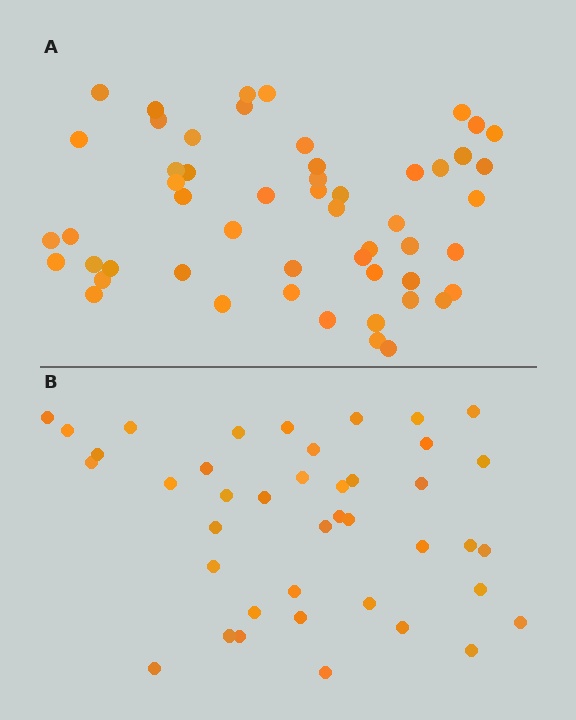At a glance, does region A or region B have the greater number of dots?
Region A (the top region) has more dots.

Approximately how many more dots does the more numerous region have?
Region A has roughly 12 or so more dots than region B.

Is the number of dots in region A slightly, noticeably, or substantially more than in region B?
Region A has noticeably more, but not dramatically so. The ratio is roughly 1.3 to 1.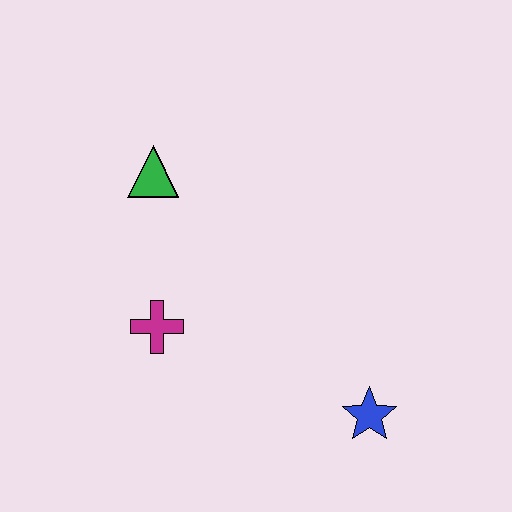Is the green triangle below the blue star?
No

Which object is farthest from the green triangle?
The blue star is farthest from the green triangle.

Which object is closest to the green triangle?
The magenta cross is closest to the green triangle.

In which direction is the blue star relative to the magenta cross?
The blue star is to the right of the magenta cross.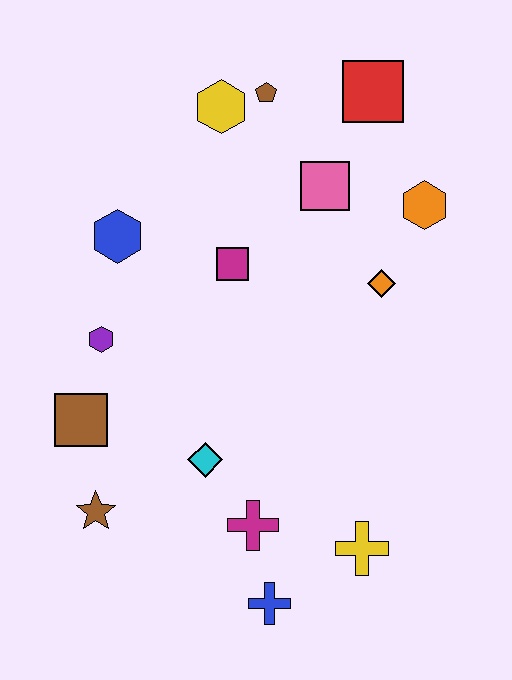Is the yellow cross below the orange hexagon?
Yes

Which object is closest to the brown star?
The brown square is closest to the brown star.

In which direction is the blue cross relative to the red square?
The blue cross is below the red square.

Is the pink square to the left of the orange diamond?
Yes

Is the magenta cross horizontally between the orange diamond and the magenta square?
Yes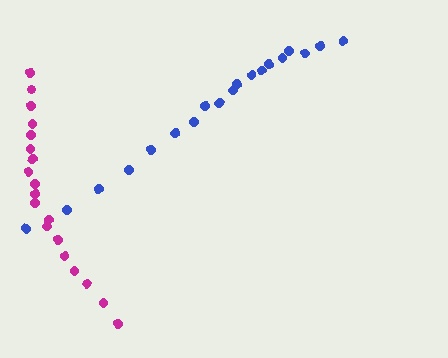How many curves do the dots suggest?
There are 2 distinct paths.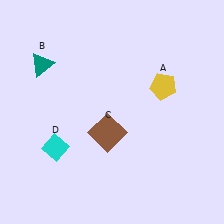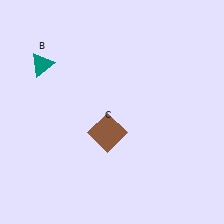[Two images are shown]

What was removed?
The yellow pentagon (A), the cyan diamond (D) were removed in Image 2.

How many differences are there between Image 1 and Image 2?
There are 2 differences between the two images.